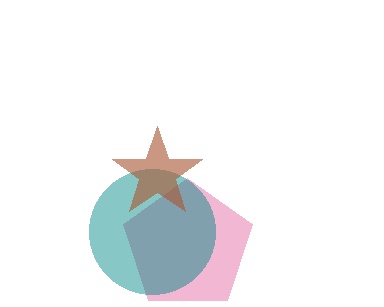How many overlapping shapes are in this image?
There are 3 overlapping shapes in the image.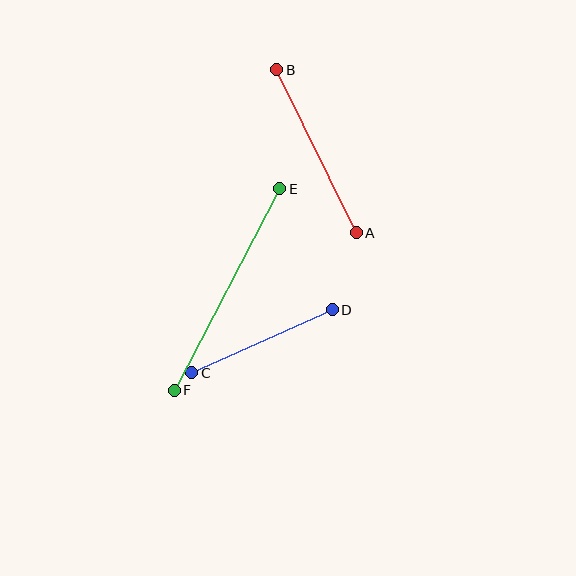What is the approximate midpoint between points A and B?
The midpoint is at approximately (317, 151) pixels.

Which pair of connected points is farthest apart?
Points E and F are farthest apart.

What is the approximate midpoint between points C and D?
The midpoint is at approximately (262, 341) pixels.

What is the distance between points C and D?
The distance is approximately 154 pixels.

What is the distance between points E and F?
The distance is approximately 228 pixels.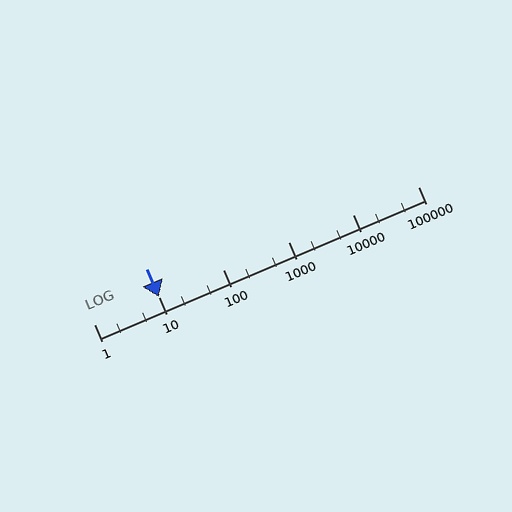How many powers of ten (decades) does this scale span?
The scale spans 5 decades, from 1 to 100000.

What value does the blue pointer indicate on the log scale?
The pointer indicates approximately 10.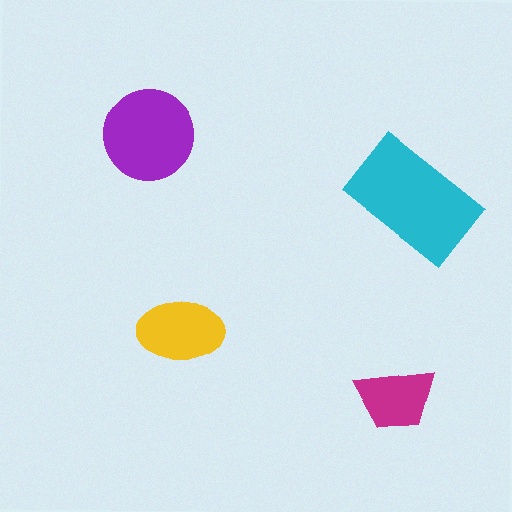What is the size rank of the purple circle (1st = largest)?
2nd.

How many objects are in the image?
There are 4 objects in the image.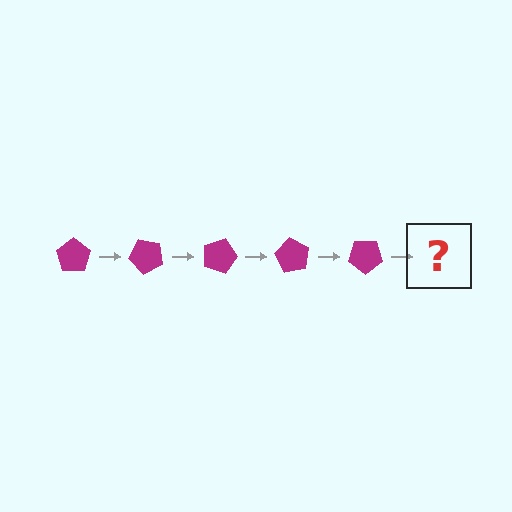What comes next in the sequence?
The next element should be a magenta pentagon rotated 225 degrees.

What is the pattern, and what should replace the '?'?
The pattern is that the pentagon rotates 45 degrees each step. The '?' should be a magenta pentagon rotated 225 degrees.